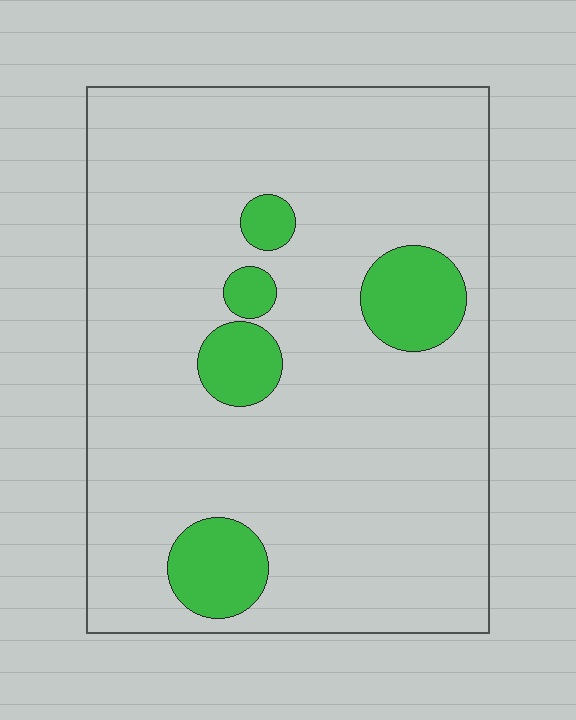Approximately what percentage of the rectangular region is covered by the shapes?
Approximately 10%.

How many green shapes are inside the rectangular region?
5.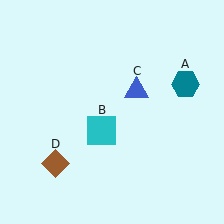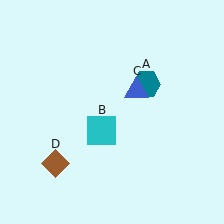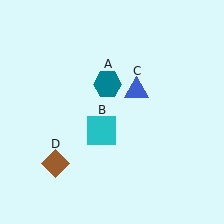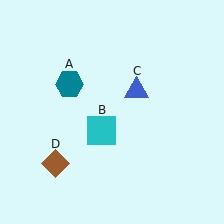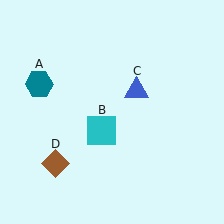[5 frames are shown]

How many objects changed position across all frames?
1 object changed position: teal hexagon (object A).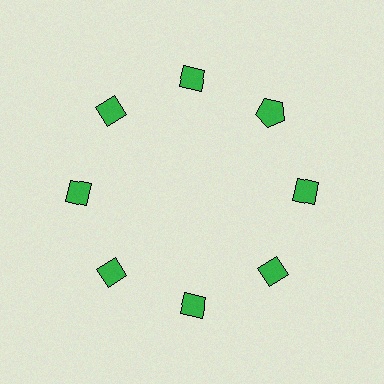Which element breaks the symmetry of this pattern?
The green pentagon at roughly the 2 o'clock position breaks the symmetry. All other shapes are green diamonds.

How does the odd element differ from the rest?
It has a different shape: pentagon instead of diamond.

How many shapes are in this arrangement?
There are 8 shapes arranged in a ring pattern.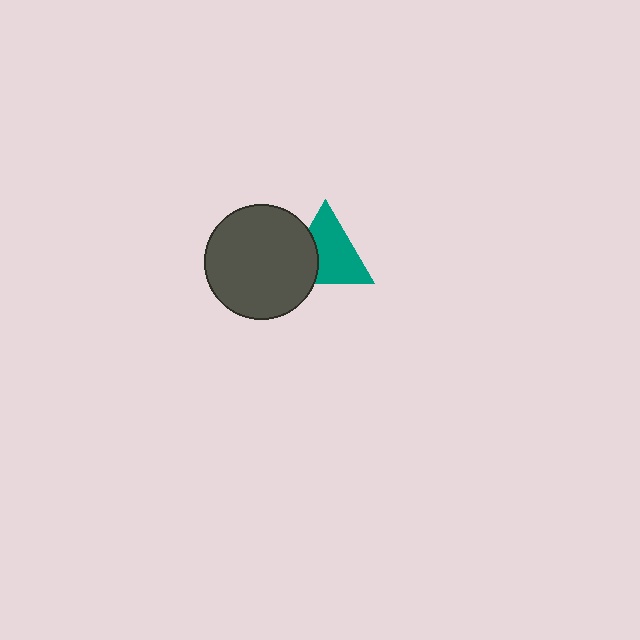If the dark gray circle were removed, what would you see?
You would see the complete teal triangle.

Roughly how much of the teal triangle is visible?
Most of it is visible (roughly 68%).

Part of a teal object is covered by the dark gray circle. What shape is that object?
It is a triangle.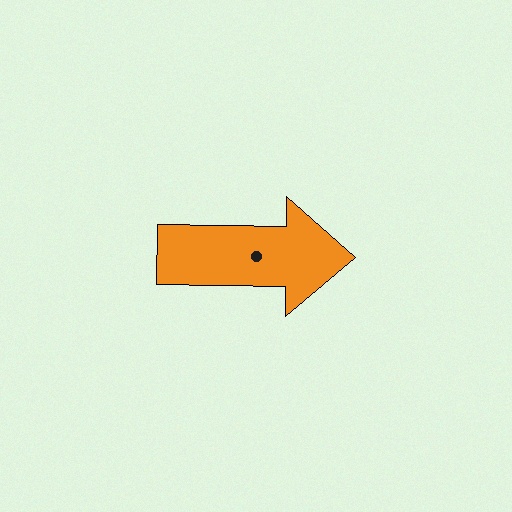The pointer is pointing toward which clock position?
Roughly 3 o'clock.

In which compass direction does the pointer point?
East.